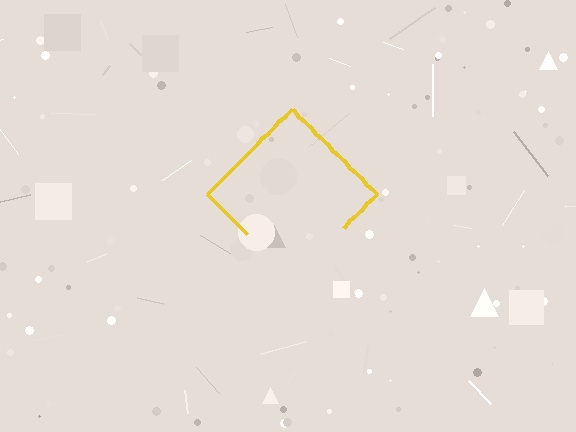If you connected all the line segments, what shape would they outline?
They would outline a diamond.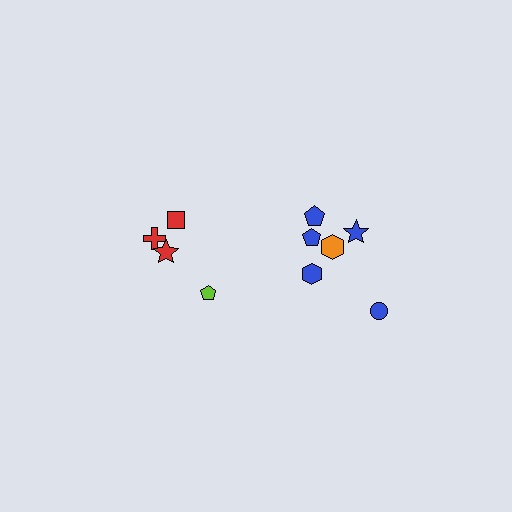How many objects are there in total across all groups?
There are 10 objects.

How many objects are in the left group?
There are 4 objects.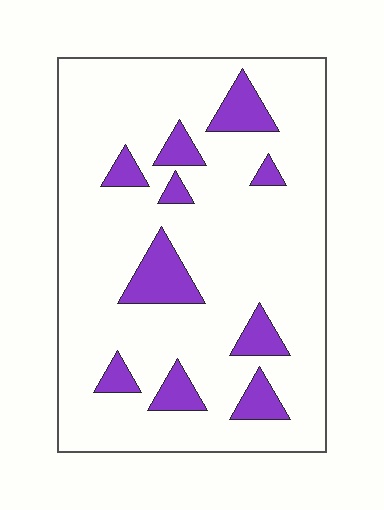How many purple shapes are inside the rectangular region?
10.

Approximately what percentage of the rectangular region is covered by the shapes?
Approximately 15%.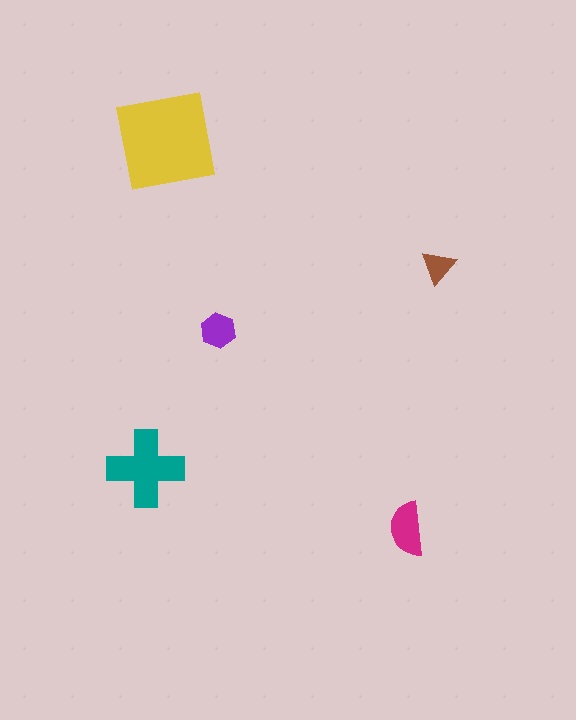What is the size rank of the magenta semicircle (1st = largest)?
3rd.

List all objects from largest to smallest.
The yellow square, the teal cross, the magenta semicircle, the purple hexagon, the brown triangle.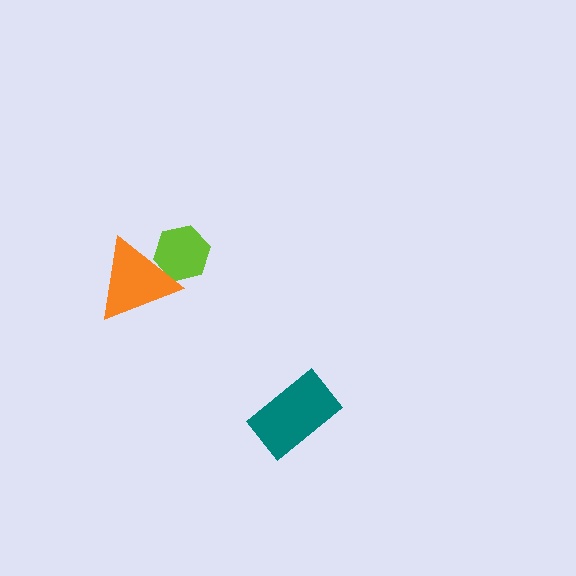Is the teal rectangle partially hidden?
No, no other shape covers it.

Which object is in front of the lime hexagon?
The orange triangle is in front of the lime hexagon.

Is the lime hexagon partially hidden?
Yes, it is partially covered by another shape.